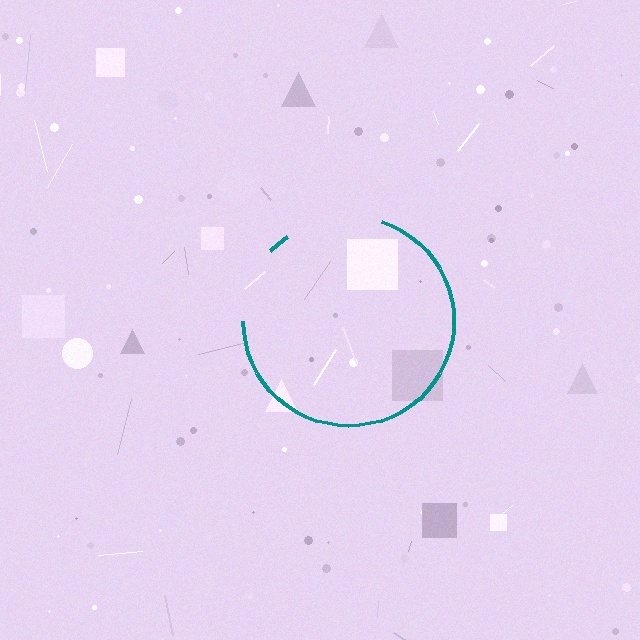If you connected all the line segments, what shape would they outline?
They would outline a circle.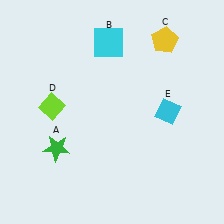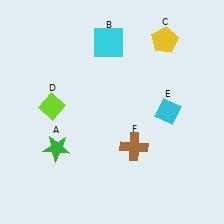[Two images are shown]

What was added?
A brown cross (F) was added in Image 2.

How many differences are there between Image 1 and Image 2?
There is 1 difference between the two images.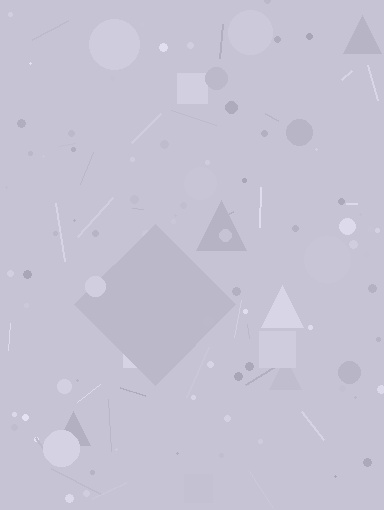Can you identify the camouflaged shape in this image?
The camouflaged shape is a diamond.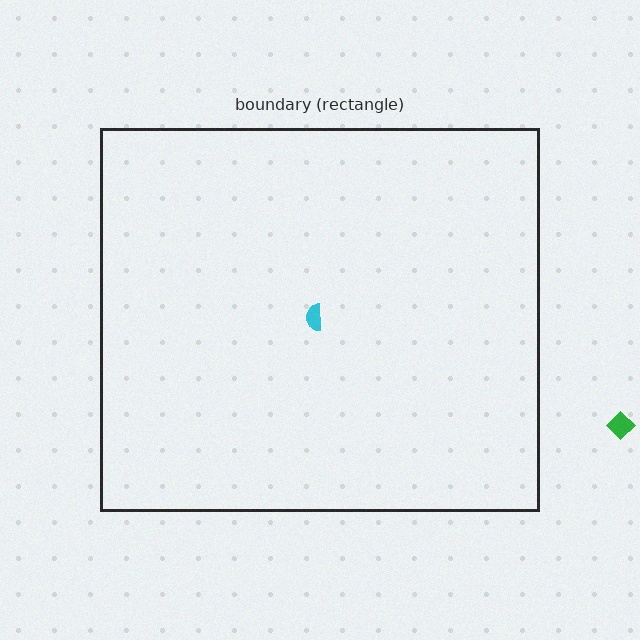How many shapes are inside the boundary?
1 inside, 1 outside.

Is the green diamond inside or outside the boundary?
Outside.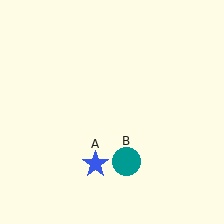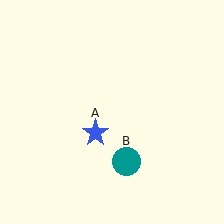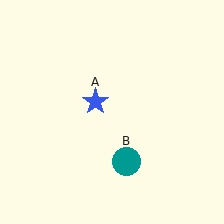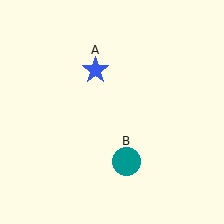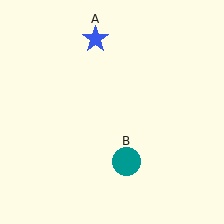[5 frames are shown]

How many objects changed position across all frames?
1 object changed position: blue star (object A).